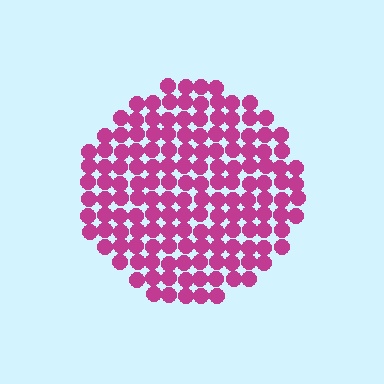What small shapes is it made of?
It is made of small circles.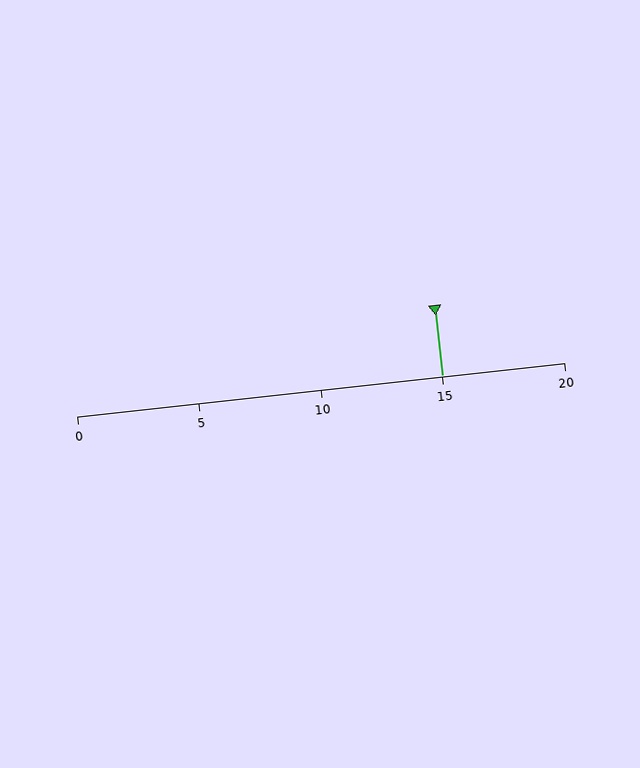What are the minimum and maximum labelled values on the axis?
The axis runs from 0 to 20.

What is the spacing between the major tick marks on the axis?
The major ticks are spaced 5 apart.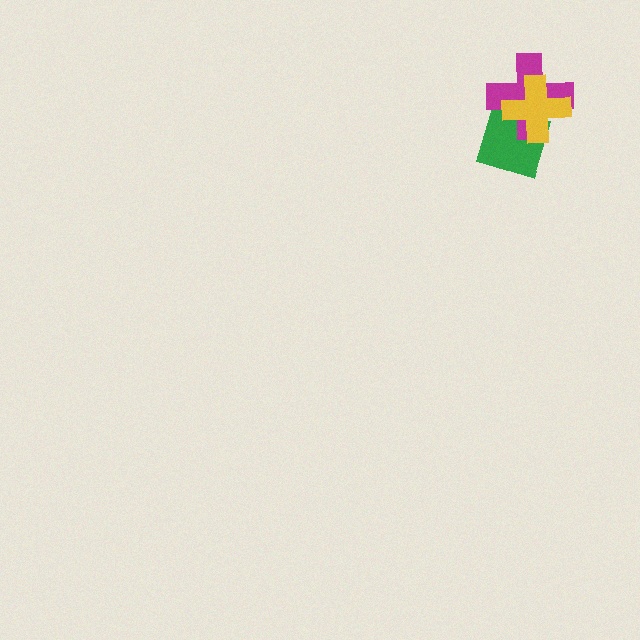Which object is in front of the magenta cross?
The yellow cross is in front of the magenta cross.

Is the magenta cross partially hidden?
Yes, it is partially covered by another shape.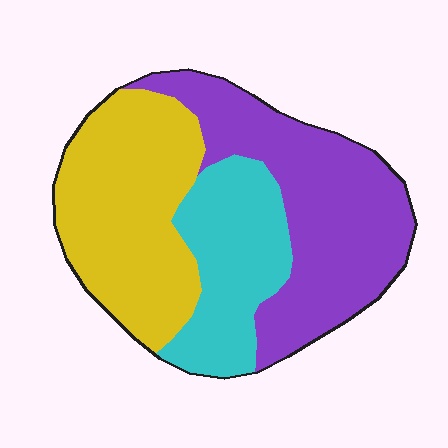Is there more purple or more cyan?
Purple.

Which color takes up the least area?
Cyan, at roughly 25%.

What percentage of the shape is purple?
Purple covers 40% of the shape.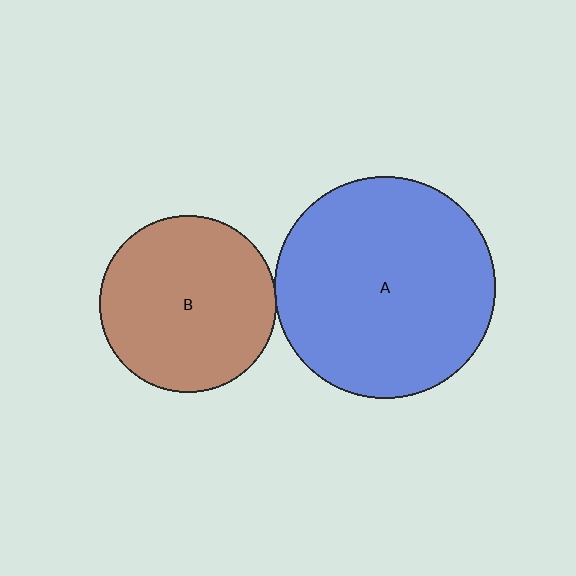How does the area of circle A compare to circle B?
Approximately 1.6 times.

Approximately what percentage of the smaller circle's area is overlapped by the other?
Approximately 5%.